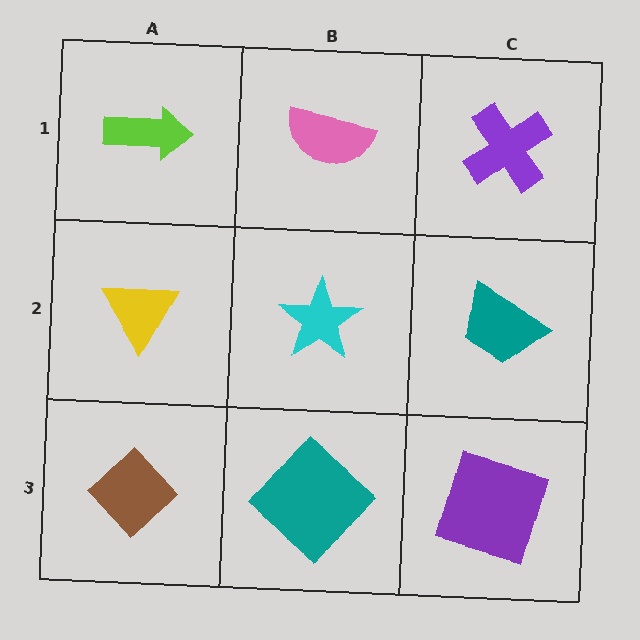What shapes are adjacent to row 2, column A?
A lime arrow (row 1, column A), a brown diamond (row 3, column A), a cyan star (row 2, column B).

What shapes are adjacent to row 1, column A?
A yellow triangle (row 2, column A), a pink semicircle (row 1, column B).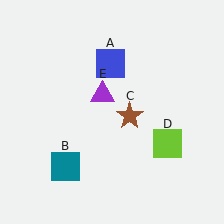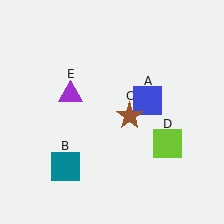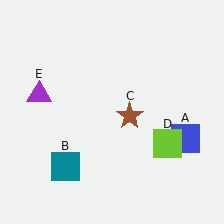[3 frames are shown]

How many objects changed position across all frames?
2 objects changed position: blue square (object A), purple triangle (object E).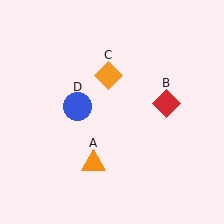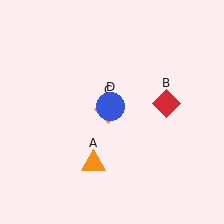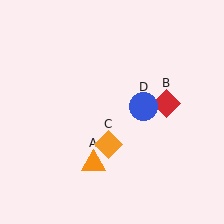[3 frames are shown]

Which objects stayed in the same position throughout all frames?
Orange triangle (object A) and red diamond (object B) remained stationary.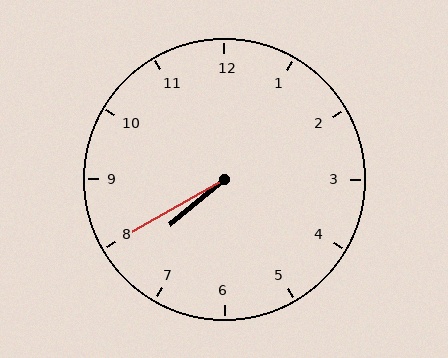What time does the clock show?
7:40.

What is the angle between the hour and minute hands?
Approximately 10 degrees.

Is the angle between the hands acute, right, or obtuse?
It is acute.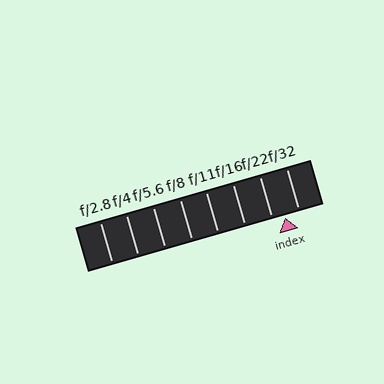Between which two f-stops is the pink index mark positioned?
The index mark is between f/22 and f/32.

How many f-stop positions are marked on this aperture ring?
There are 8 f-stop positions marked.